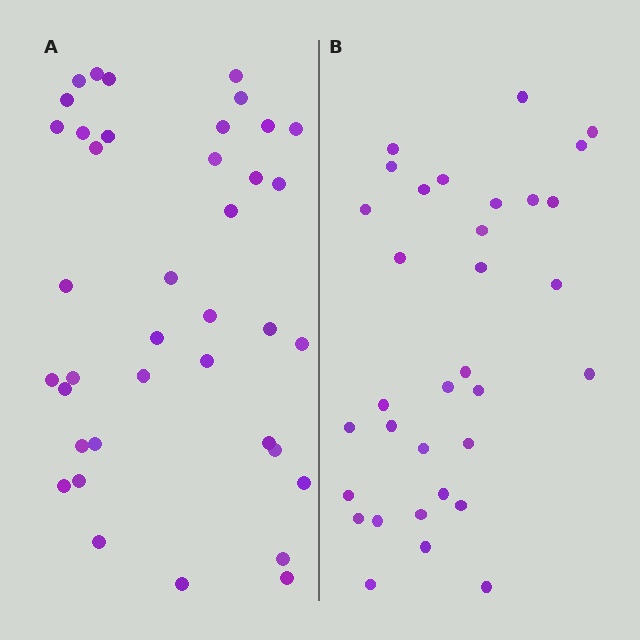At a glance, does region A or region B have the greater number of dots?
Region A (the left region) has more dots.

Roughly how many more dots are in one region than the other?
Region A has about 6 more dots than region B.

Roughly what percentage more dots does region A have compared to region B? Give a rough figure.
About 20% more.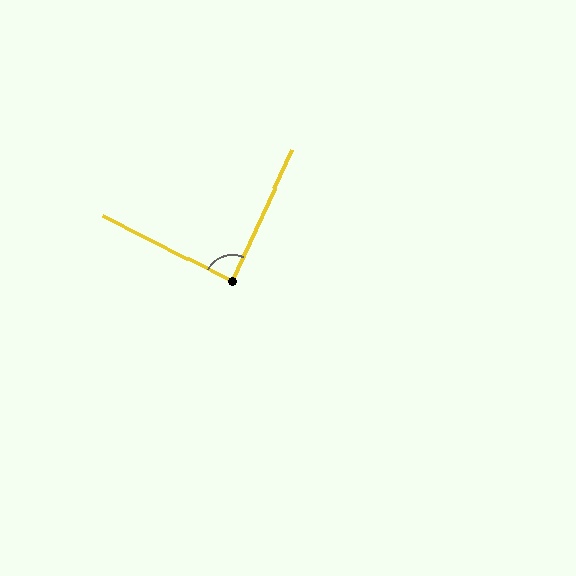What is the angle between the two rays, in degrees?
Approximately 88 degrees.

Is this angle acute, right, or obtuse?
It is approximately a right angle.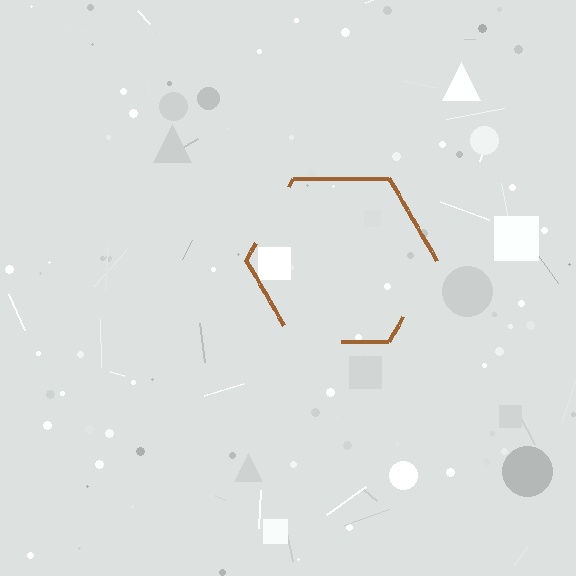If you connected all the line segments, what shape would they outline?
They would outline a hexagon.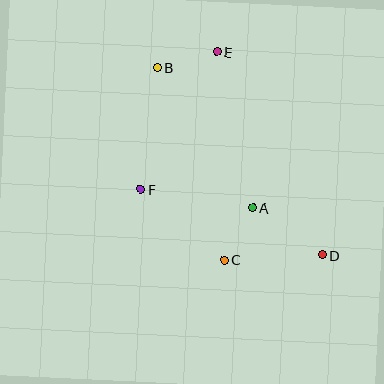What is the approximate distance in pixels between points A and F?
The distance between A and F is approximately 113 pixels.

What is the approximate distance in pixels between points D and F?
The distance between D and F is approximately 193 pixels.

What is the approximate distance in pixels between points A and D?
The distance between A and D is approximately 84 pixels.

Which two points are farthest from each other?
Points B and D are farthest from each other.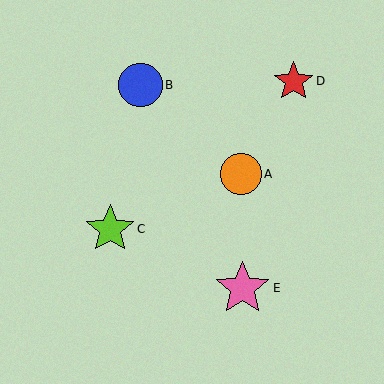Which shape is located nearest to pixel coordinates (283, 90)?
The red star (labeled D) at (294, 81) is nearest to that location.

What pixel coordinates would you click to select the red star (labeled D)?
Click at (294, 81) to select the red star D.